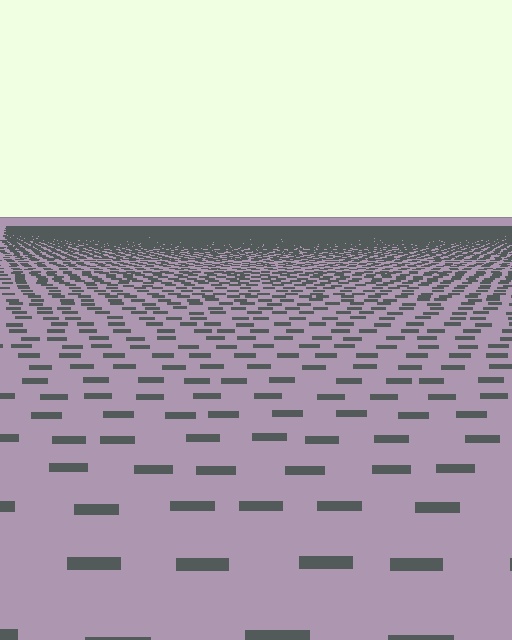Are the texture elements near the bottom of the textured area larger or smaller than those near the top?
Larger. Near the bottom, elements are closer to the viewer and appear at a bigger on-screen size.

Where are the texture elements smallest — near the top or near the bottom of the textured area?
Near the top.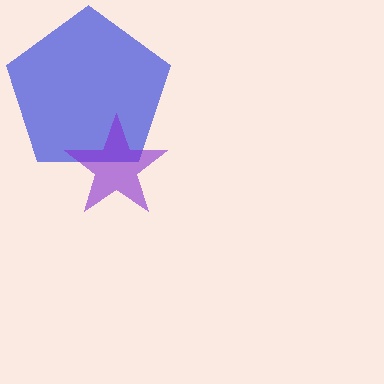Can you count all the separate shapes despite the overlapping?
Yes, there are 2 separate shapes.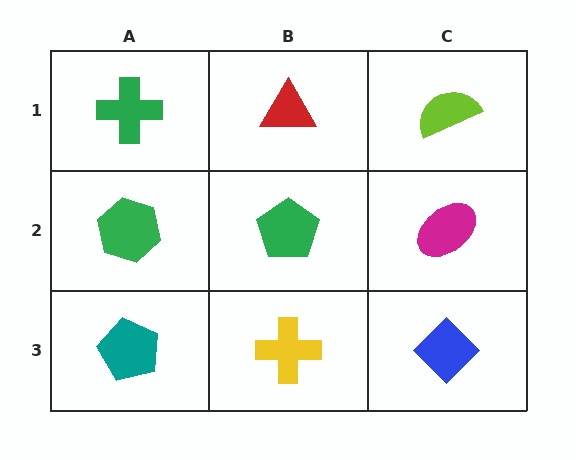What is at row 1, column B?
A red triangle.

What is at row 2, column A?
A green hexagon.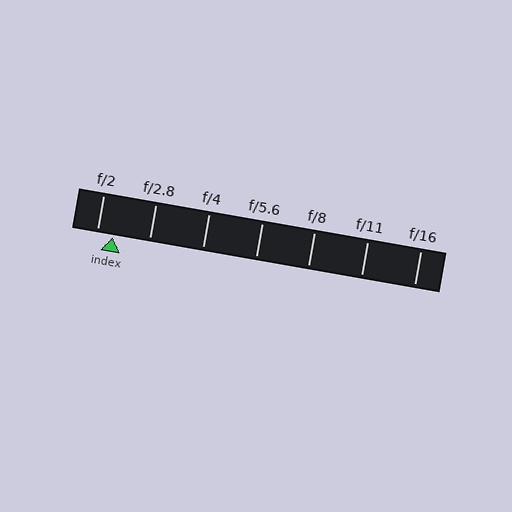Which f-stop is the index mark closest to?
The index mark is closest to f/2.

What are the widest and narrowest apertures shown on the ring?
The widest aperture shown is f/2 and the narrowest is f/16.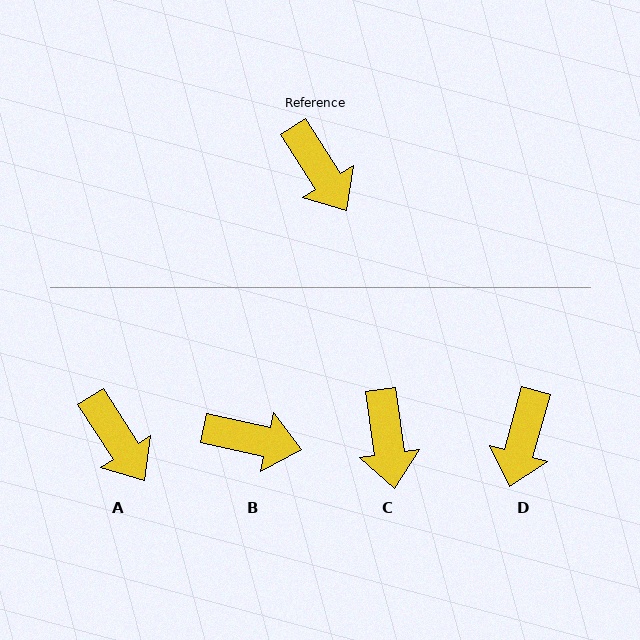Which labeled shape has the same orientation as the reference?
A.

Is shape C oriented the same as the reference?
No, it is off by about 25 degrees.